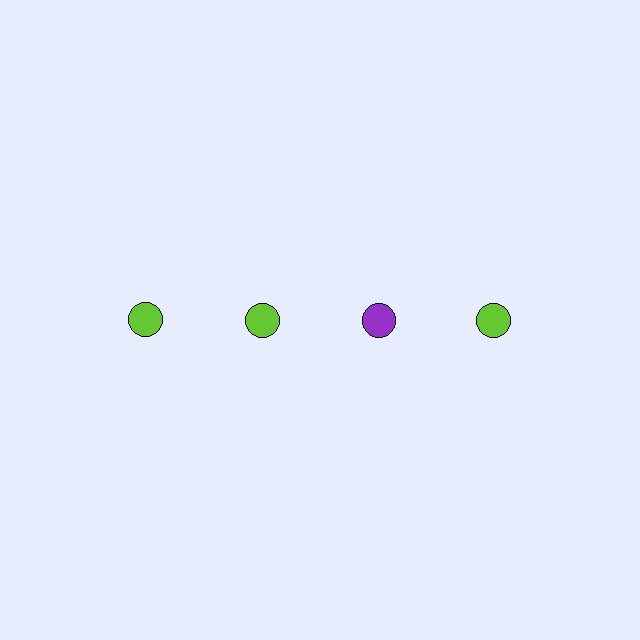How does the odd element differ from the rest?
It has a different color: purple instead of lime.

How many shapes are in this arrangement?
There are 4 shapes arranged in a grid pattern.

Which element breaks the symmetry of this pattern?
The purple circle in the top row, center column breaks the symmetry. All other shapes are lime circles.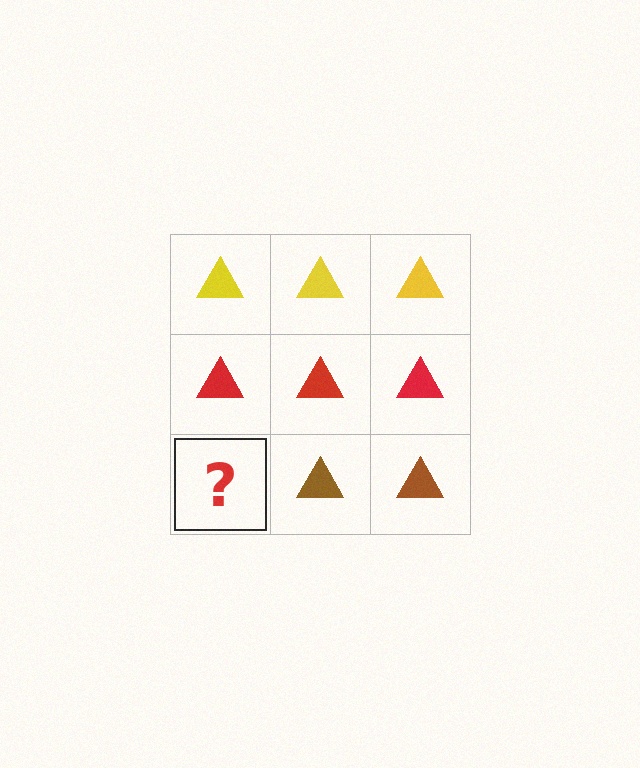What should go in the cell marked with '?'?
The missing cell should contain a brown triangle.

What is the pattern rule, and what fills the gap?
The rule is that each row has a consistent color. The gap should be filled with a brown triangle.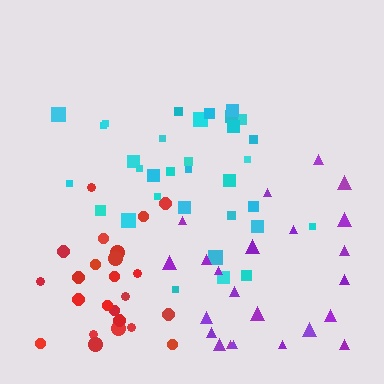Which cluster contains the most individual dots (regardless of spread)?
Cyan (33).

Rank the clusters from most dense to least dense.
red, cyan, purple.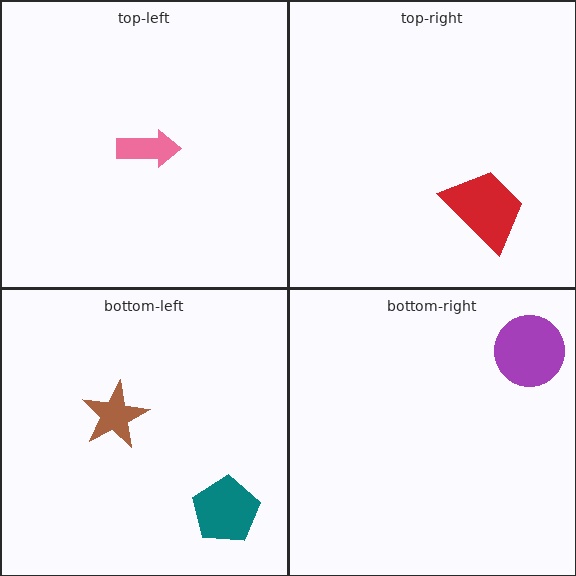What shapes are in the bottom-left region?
The brown star, the teal pentagon.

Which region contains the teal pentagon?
The bottom-left region.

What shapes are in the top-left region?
The pink arrow.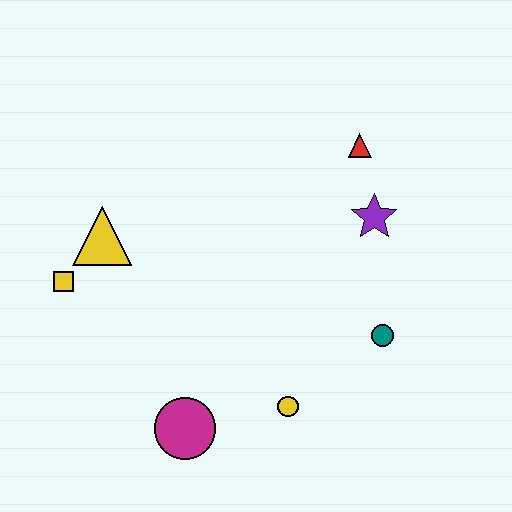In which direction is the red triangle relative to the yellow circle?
The red triangle is above the yellow circle.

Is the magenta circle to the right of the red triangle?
No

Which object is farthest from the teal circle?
The yellow square is farthest from the teal circle.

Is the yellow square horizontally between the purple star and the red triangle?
No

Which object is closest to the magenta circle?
The yellow circle is closest to the magenta circle.